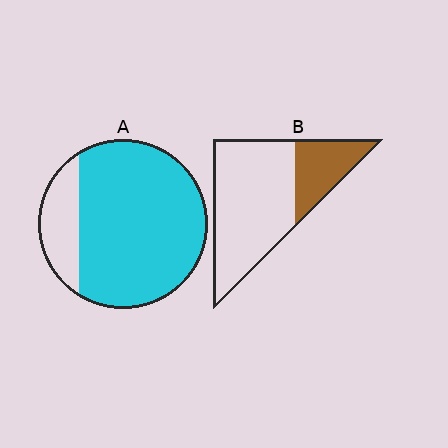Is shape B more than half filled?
No.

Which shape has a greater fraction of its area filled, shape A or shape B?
Shape A.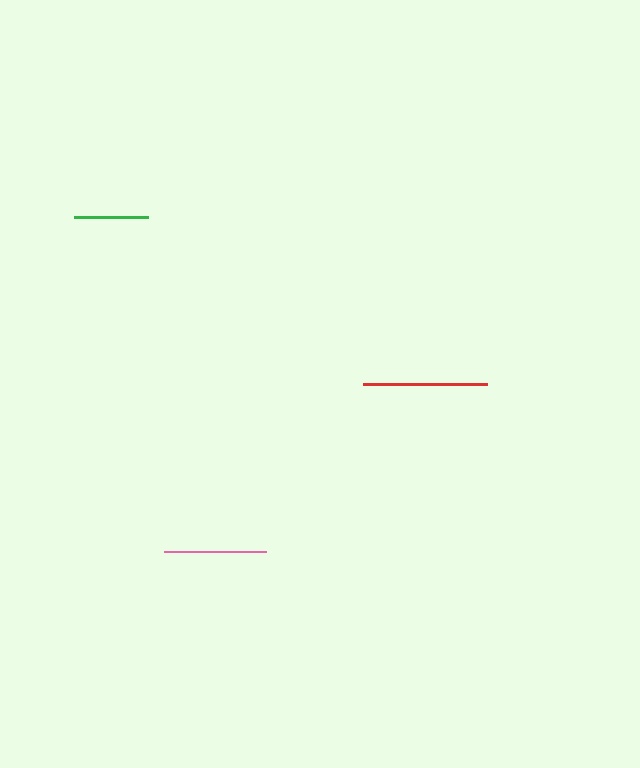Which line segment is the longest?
The red line is the longest at approximately 124 pixels.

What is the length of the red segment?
The red segment is approximately 124 pixels long.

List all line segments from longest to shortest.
From longest to shortest: red, pink, green.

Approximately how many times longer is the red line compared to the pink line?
The red line is approximately 1.2 times the length of the pink line.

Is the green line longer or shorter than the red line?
The red line is longer than the green line.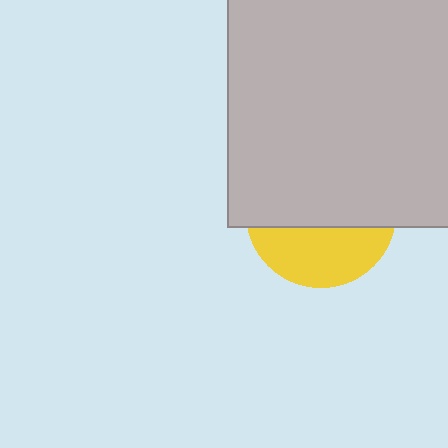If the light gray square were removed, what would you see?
You would see the complete yellow circle.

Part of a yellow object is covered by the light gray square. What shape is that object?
It is a circle.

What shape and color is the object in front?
The object in front is a light gray square.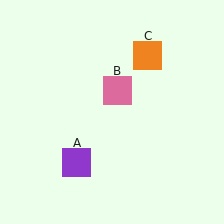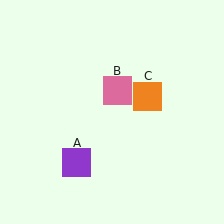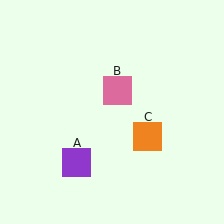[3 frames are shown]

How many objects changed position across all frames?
1 object changed position: orange square (object C).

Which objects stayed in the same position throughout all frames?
Purple square (object A) and pink square (object B) remained stationary.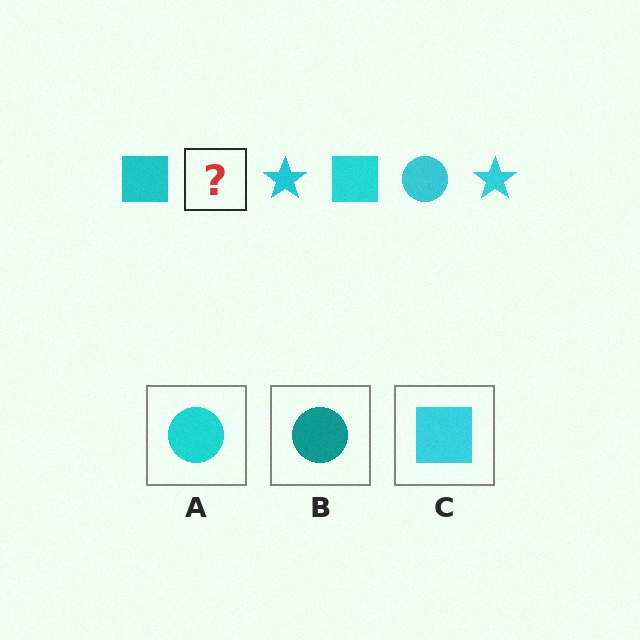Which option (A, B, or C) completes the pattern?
A.